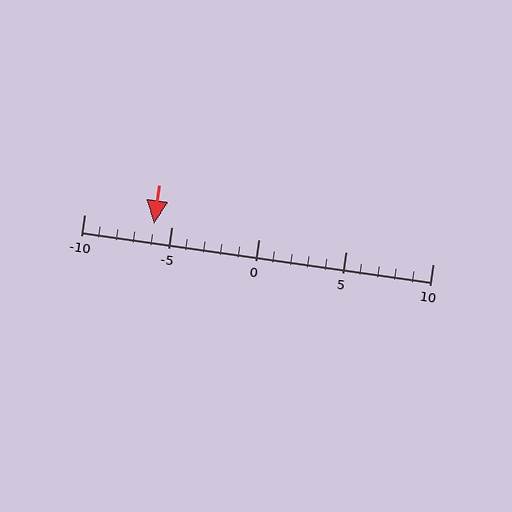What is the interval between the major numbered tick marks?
The major tick marks are spaced 5 units apart.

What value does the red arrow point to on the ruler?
The red arrow points to approximately -6.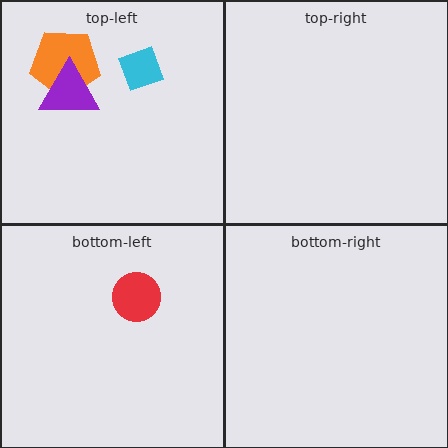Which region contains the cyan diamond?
The top-left region.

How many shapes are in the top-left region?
3.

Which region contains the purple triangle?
The top-left region.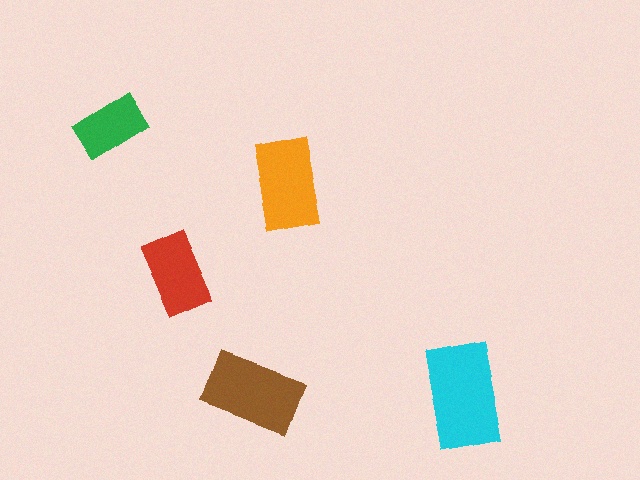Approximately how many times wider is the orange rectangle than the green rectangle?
About 1.5 times wider.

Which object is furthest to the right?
The cyan rectangle is rightmost.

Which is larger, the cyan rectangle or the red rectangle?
The cyan one.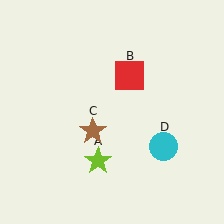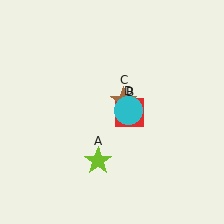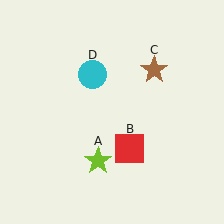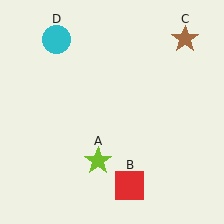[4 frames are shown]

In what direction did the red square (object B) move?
The red square (object B) moved down.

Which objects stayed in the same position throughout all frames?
Lime star (object A) remained stationary.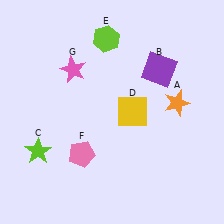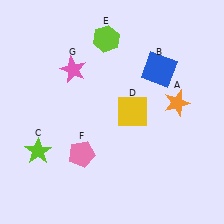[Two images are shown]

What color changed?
The square (B) changed from purple in Image 1 to blue in Image 2.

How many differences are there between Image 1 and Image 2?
There is 1 difference between the two images.